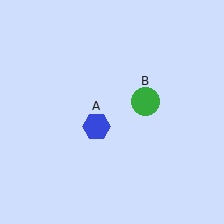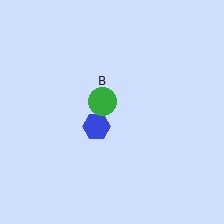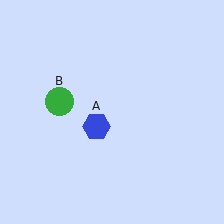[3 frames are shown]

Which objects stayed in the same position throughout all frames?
Blue hexagon (object A) remained stationary.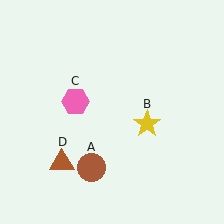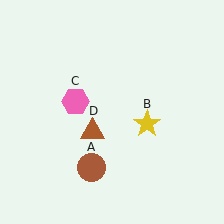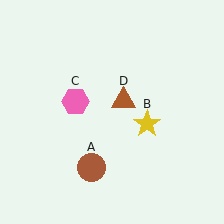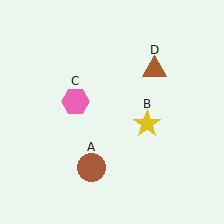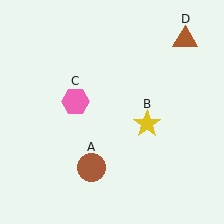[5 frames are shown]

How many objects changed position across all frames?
1 object changed position: brown triangle (object D).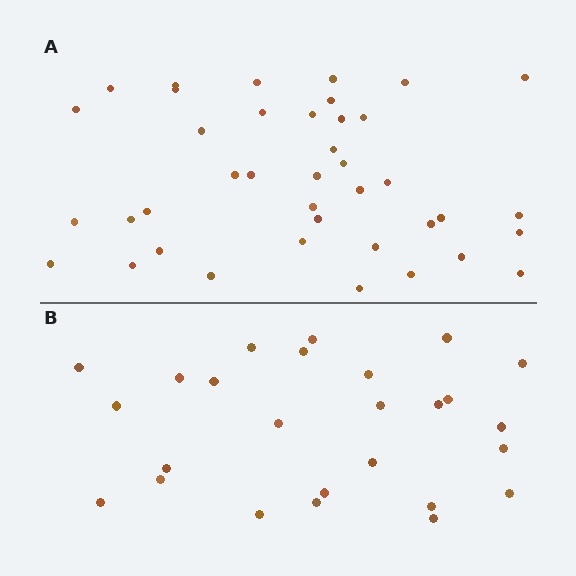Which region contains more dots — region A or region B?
Region A (the top region) has more dots.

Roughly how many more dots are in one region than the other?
Region A has approximately 15 more dots than region B.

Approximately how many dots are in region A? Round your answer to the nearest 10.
About 40 dots.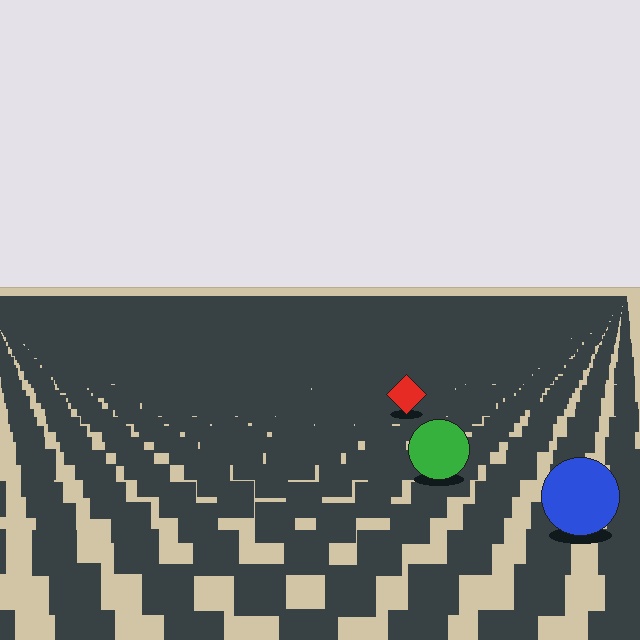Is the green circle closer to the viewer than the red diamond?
Yes. The green circle is closer — you can tell from the texture gradient: the ground texture is coarser near it.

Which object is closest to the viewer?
The blue circle is closest. The texture marks near it are larger and more spread out.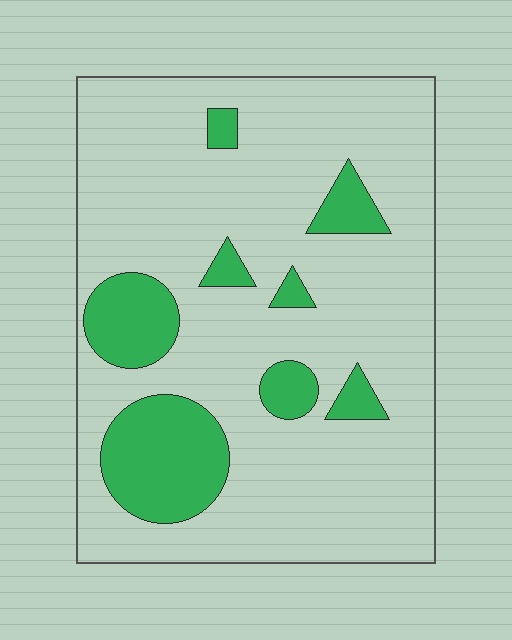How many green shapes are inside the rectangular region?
8.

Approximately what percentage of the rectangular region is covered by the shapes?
Approximately 20%.